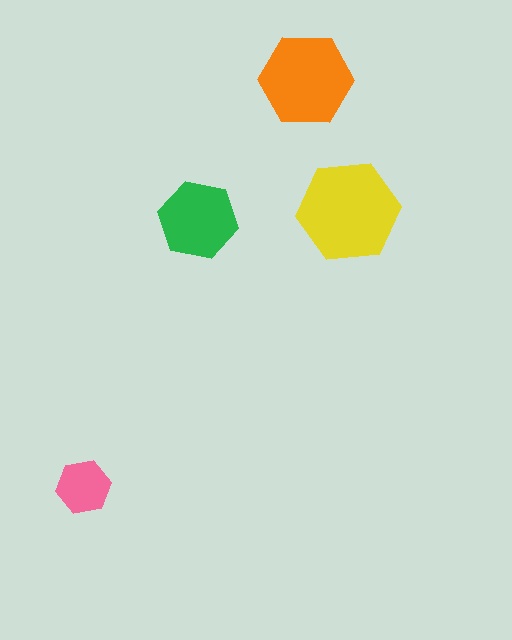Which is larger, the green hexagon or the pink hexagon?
The green one.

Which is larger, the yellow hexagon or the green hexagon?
The yellow one.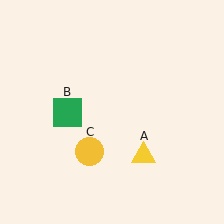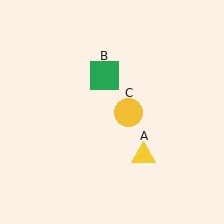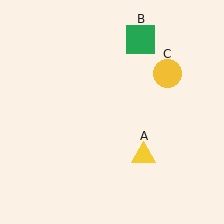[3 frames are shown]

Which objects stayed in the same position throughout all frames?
Yellow triangle (object A) remained stationary.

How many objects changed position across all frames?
2 objects changed position: green square (object B), yellow circle (object C).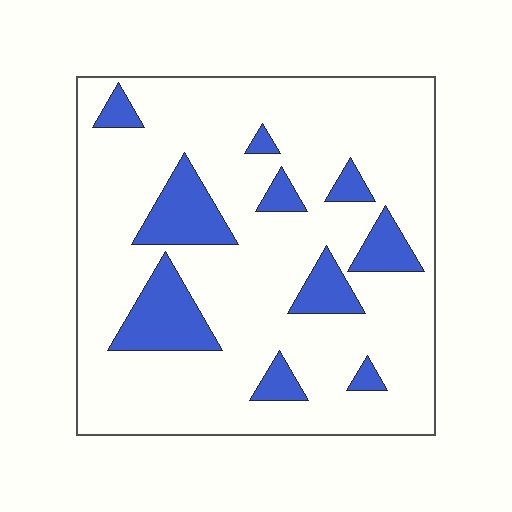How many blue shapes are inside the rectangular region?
10.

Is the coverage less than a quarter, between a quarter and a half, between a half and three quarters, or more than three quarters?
Less than a quarter.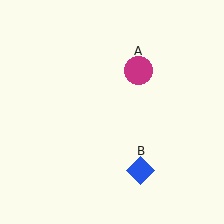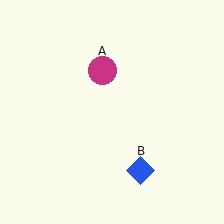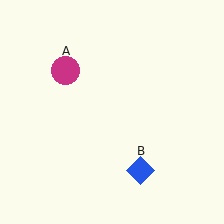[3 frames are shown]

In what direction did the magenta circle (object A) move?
The magenta circle (object A) moved left.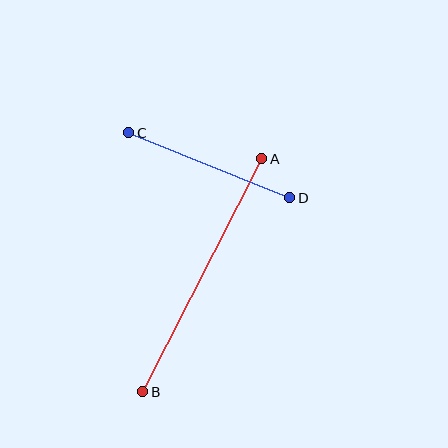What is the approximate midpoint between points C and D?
The midpoint is at approximately (209, 165) pixels.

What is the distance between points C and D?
The distance is approximately 174 pixels.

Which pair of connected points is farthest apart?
Points A and B are farthest apart.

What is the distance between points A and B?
The distance is approximately 262 pixels.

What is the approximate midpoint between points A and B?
The midpoint is at approximately (202, 275) pixels.